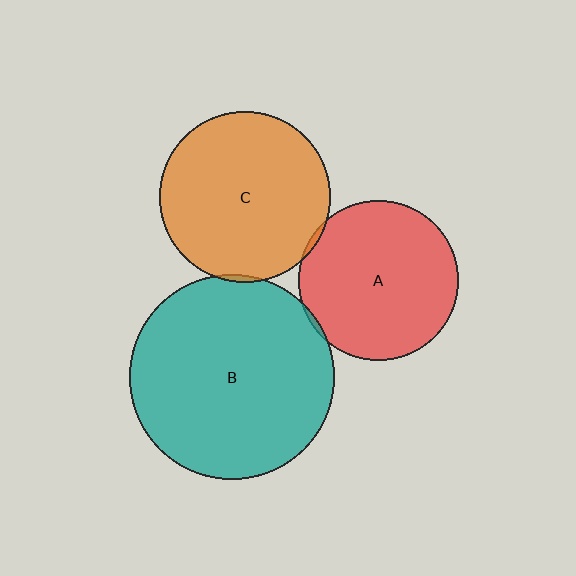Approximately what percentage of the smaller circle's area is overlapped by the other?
Approximately 5%.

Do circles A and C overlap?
Yes.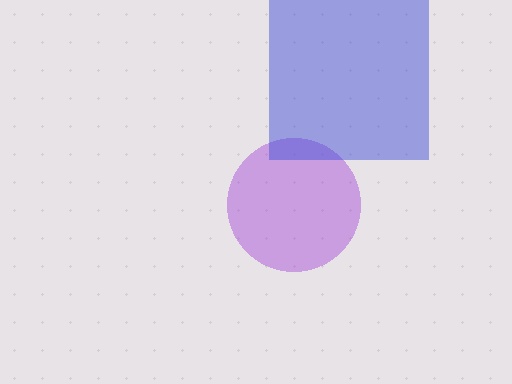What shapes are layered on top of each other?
The layered shapes are: a purple circle, a blue square.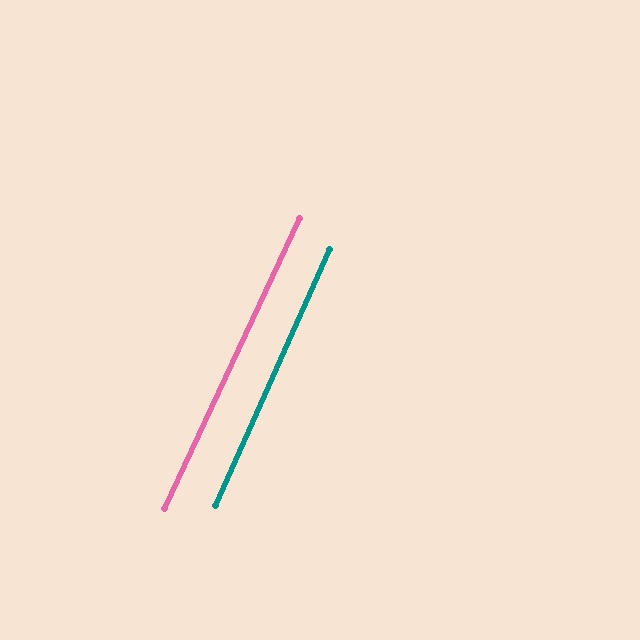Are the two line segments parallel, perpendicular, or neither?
Parallel — their directions differ by only 1.1°.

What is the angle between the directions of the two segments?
Approximately 1 degree.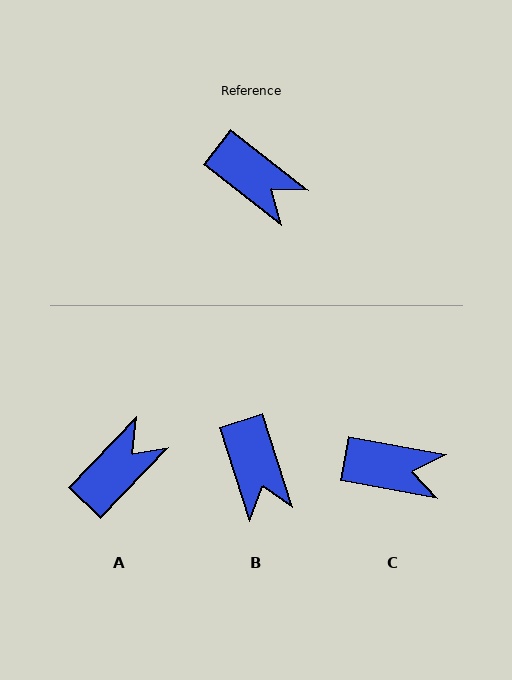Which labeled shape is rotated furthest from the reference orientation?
A, about 84 degrees away.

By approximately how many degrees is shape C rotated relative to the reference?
Approximately 28 degrees counter-clockwise.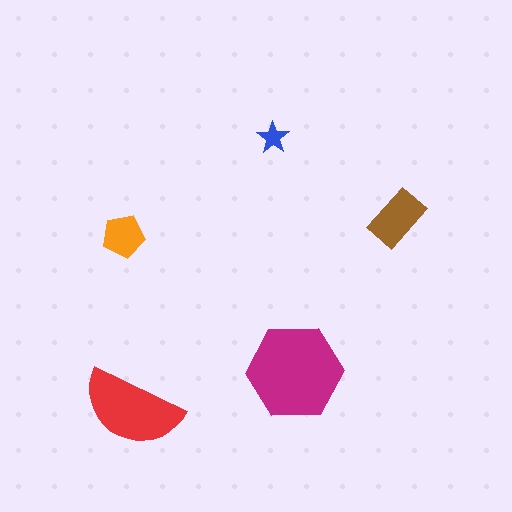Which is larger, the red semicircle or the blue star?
The red semicircle.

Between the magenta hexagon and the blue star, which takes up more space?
The magenta hexagon.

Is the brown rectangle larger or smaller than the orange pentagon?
Larger.